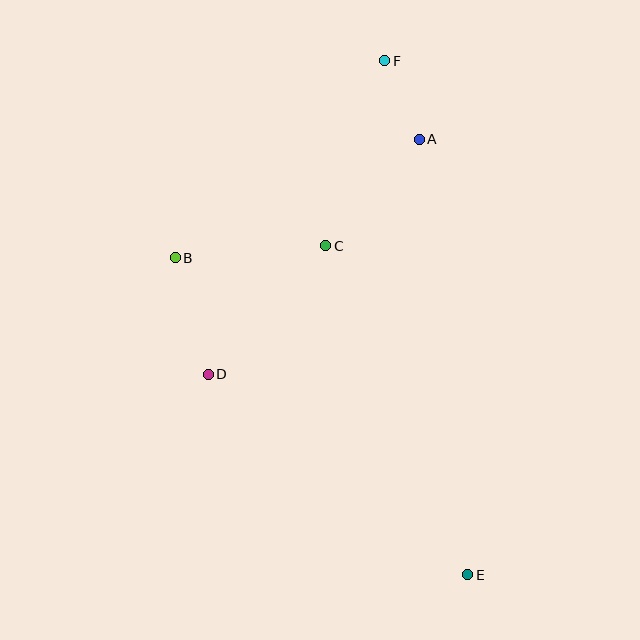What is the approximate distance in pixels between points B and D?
The distance between B and D is approximately 121 pixels.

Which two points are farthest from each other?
Points E and F are farthest from each other.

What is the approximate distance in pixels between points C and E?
The distance between C and E is approximately 358 pixels.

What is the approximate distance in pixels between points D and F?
The distance between D and F is approximately 360 pixels.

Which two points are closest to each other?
Points A and F are closest to each other.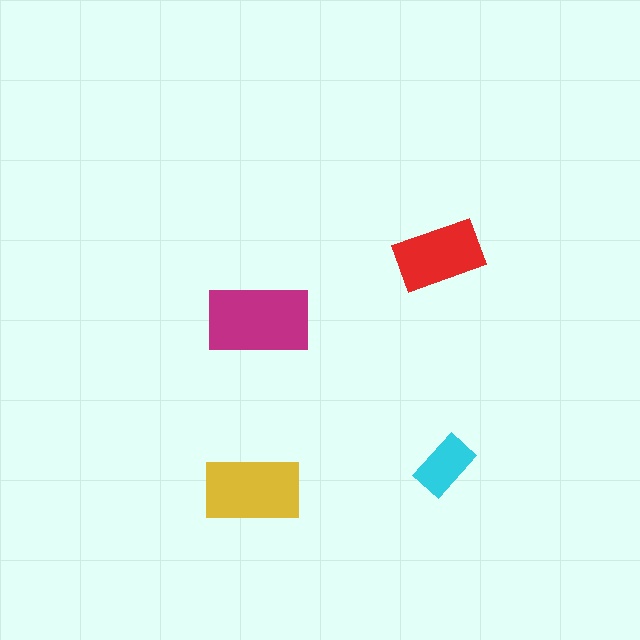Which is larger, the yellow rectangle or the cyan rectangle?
The yellow one.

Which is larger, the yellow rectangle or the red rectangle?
The yellow one.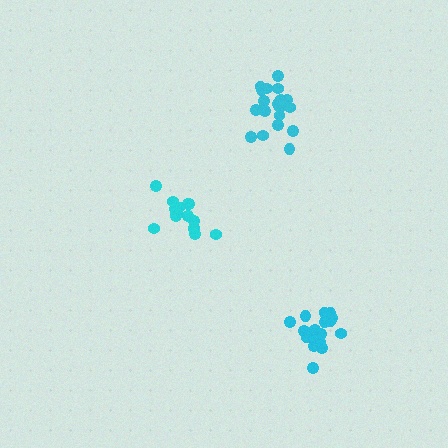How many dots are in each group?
Group 1: 15 dots, Group 2: 19 dots, Group 3: 21 dots (55 total).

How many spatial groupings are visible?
There are 3 spatial groupings.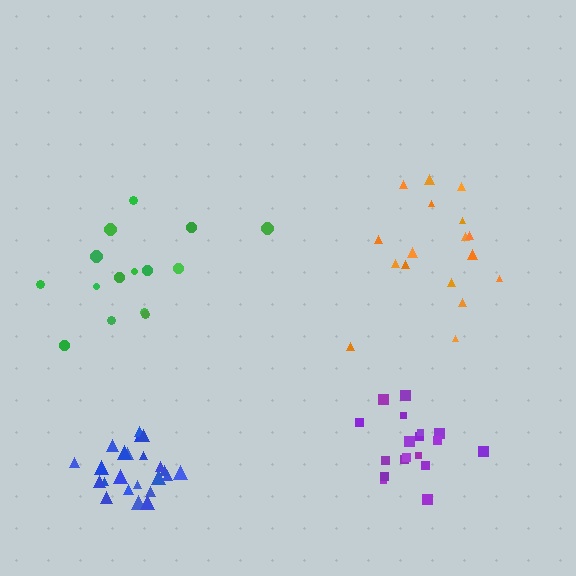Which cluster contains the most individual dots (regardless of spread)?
Blue (23).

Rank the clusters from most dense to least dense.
blue, purple, orange, green.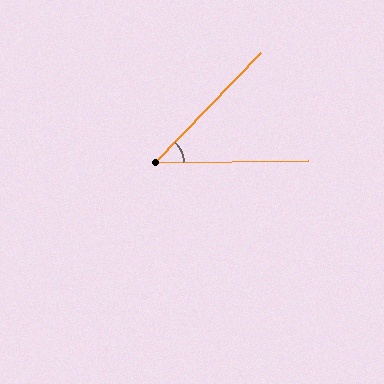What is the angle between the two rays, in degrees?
Approximately 45 degrees.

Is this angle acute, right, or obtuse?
It is acute.